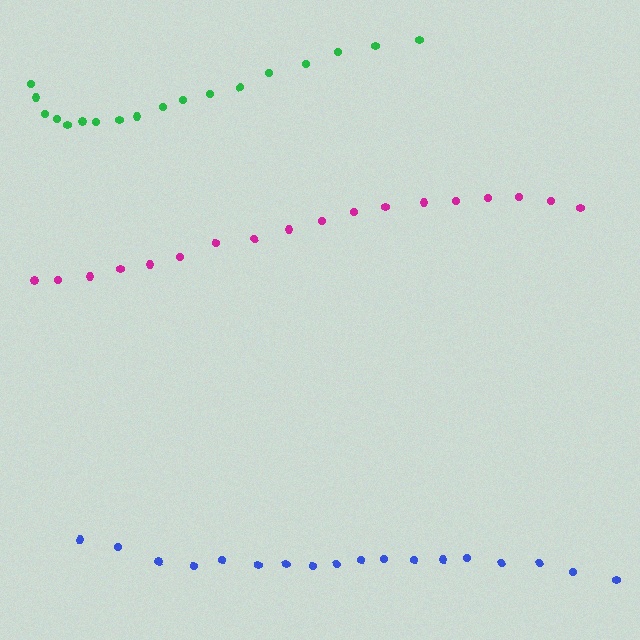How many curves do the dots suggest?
There are 3 distinct paths.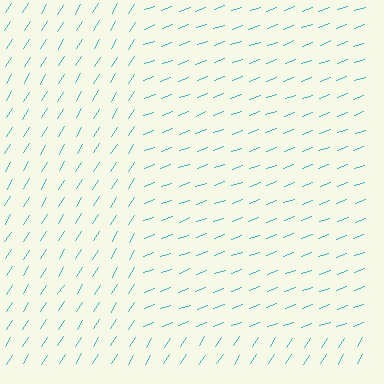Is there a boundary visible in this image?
Yes, there is a texture boundary formed by a change in line orientation.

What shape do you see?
I see a rectangle.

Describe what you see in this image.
The image is filled with small cyan line segments. A rectangle region in the image has lines oriented differently from the surrounding lines, creating a visible texture boundary.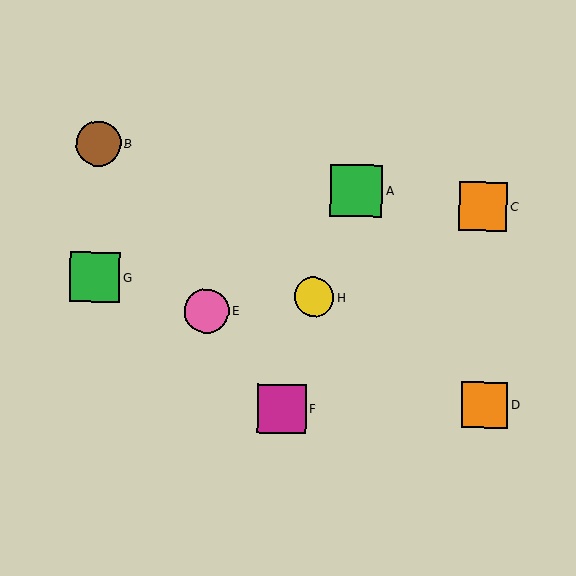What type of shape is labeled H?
Shape H is a yellow circle.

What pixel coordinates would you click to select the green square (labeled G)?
Click at (95, 277) to select the green square G.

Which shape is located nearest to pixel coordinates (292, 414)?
The magenta square (labeled F) at (282, 409) is nearest to that location.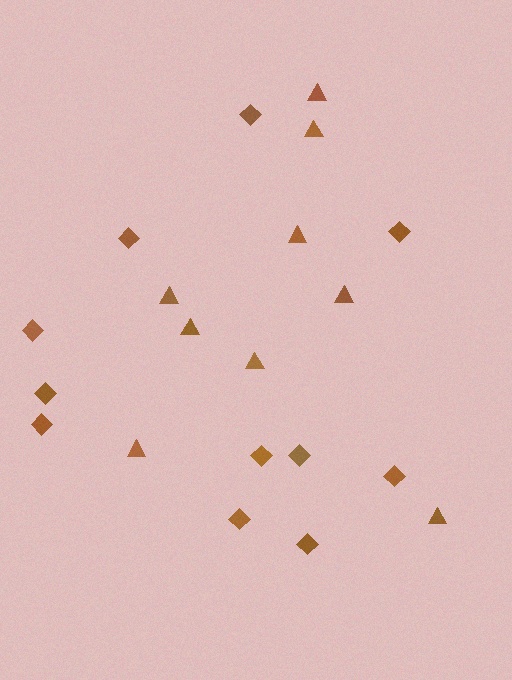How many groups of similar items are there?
There are 2 groups: one group of diamonds (11) and one group of triangles (9).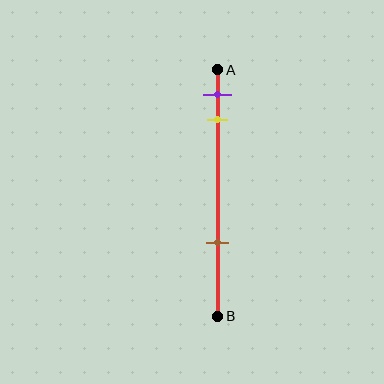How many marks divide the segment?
There are 3 marks dividing the segment.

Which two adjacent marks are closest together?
The purple and yellow marks are the closest adjacent pair.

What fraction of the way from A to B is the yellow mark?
The yellow mark is approximately 20% (0.2) of the way from A to B.